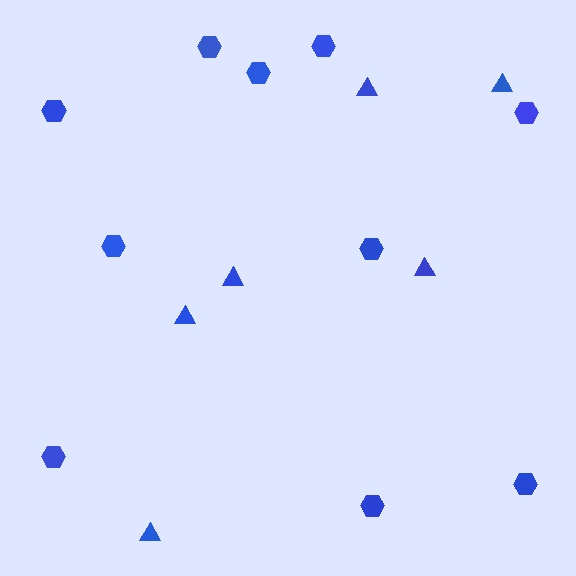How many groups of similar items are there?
There are 2 groups: one group of hexagons (10) and one group of triangles (6).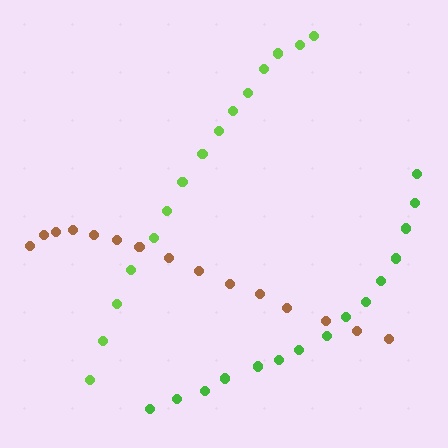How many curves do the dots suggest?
There are 3 distinct paths.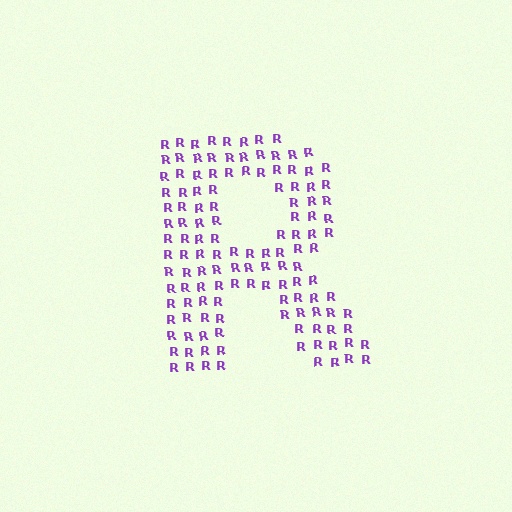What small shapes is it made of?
It is made of small letter R's.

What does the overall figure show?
The overall figure shows the letter R.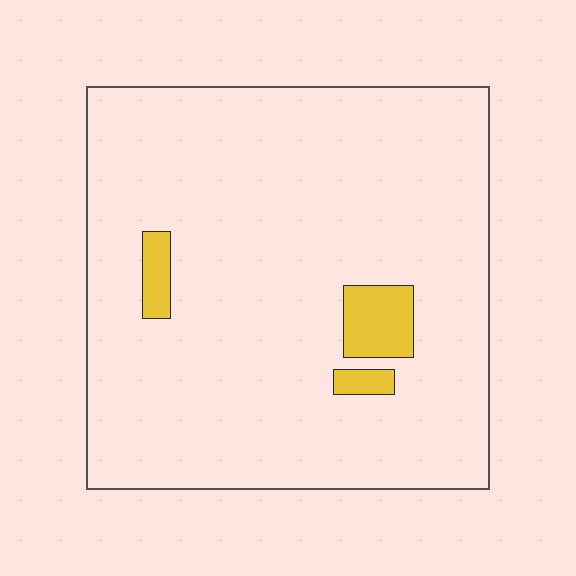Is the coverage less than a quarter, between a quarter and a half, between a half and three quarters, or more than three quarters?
Less than a quarter.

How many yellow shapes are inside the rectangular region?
3.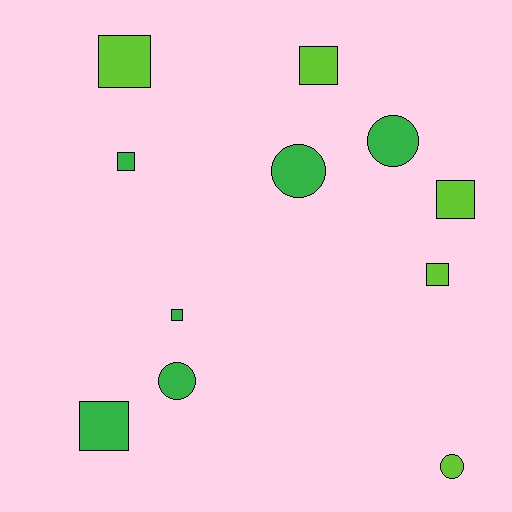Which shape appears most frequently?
Square, with 7 objects.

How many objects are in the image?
There are 11 objects.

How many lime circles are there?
There is 1 lime circle.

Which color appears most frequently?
Green, with 6 objects.